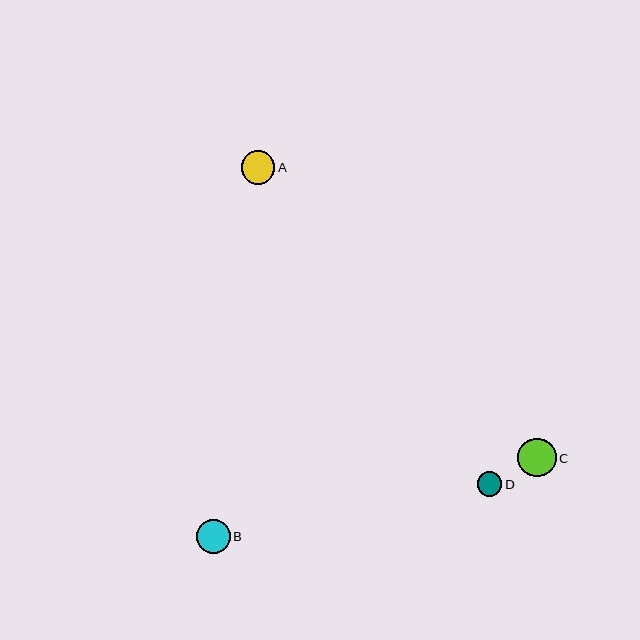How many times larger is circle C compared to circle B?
Circle C is approximately 1.1 times the size of circle B.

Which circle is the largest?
Circle C is the largest with a size of approximately 38 pixels.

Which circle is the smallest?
Circle D is the smallest with a size of approximately 24 pixels.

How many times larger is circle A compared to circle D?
Circle A is approximately 1.4 times the size of circle D.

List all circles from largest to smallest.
From largest to smallest: C, A, B, D.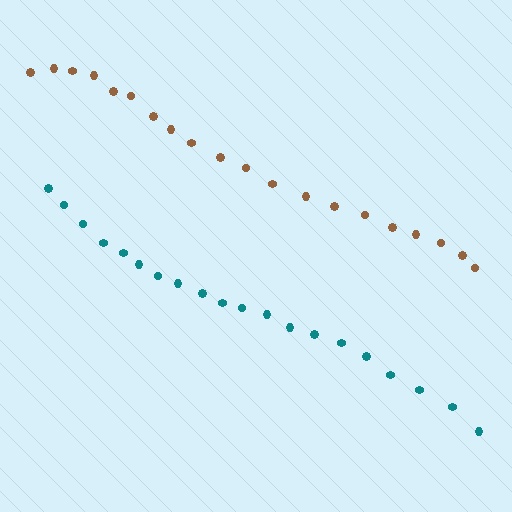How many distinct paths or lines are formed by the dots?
There are 2 distinct paths.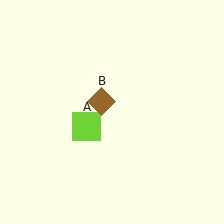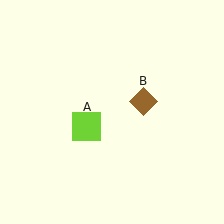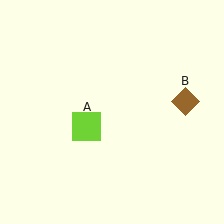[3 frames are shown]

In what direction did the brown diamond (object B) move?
The brown diamond (object B) moved right.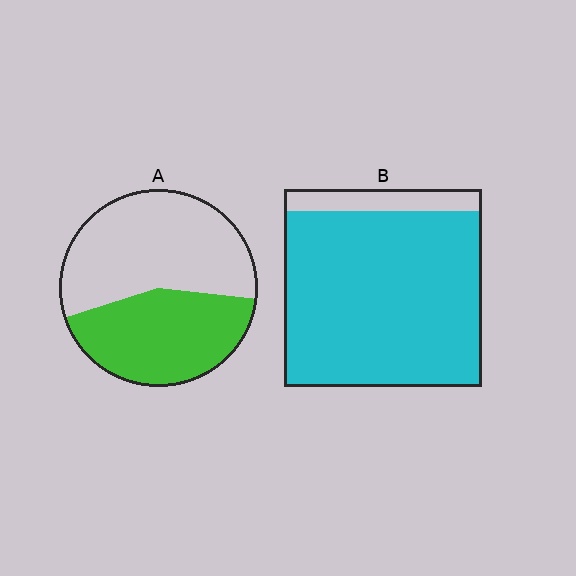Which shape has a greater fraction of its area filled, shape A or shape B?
Shape B.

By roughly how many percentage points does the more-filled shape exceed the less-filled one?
By roughly 45 percentage points (B over A).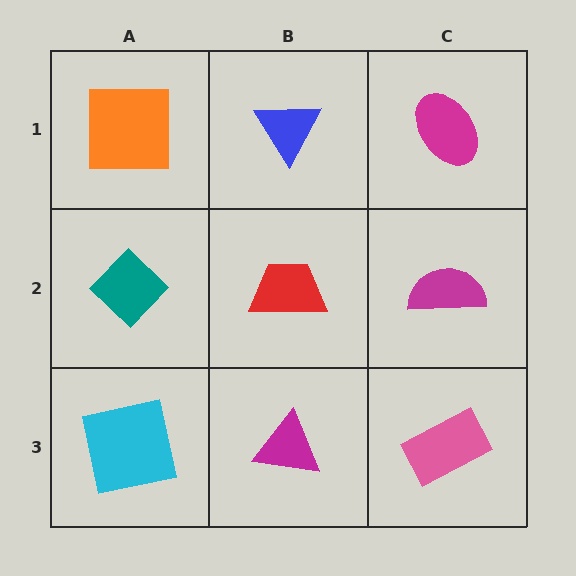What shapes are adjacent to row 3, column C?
A magenta semicircle (row 2, column C), a magenta triangle (row 3, column B).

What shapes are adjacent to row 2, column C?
A magenta ellipse (row 1, column C), a pink rectangle (row 3, column C), a red trapezoid (row 2, column B).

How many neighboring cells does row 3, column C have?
2.